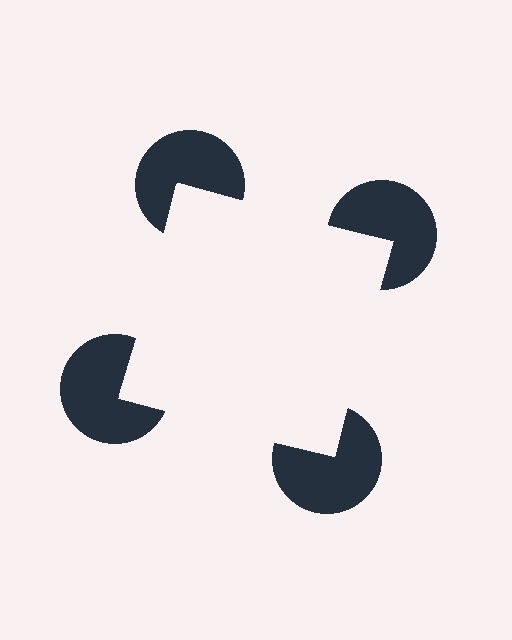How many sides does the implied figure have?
4 sides.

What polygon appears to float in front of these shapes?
An illusory square — its edges are inferred from the aligned wedge cuts in the pac-man discs, not physically drawn.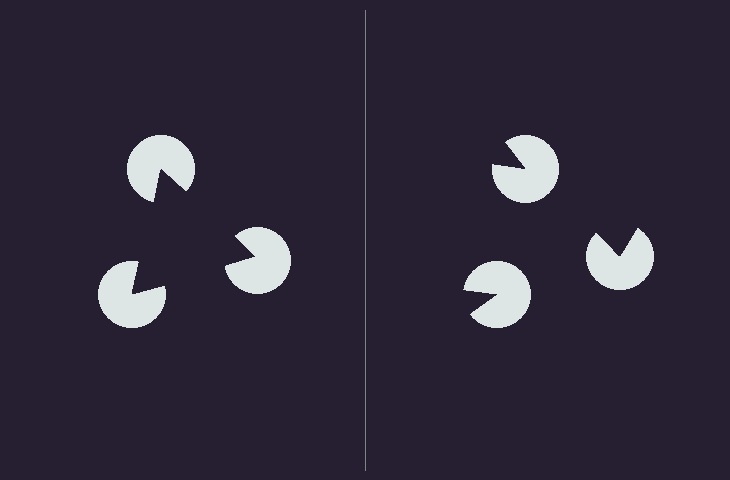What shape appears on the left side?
An illusory triangle.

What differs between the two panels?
The pac-man discs are positioned identically on both sides; only the wedge orientations differ. On the left they align to a triangle; on the right they are misaligned.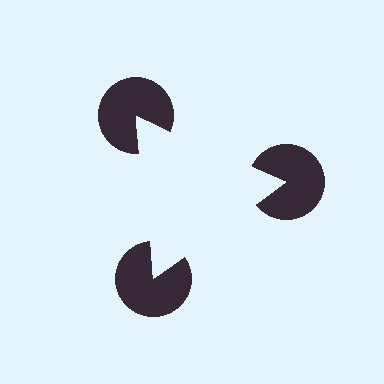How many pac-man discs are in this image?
There are 3 — one at each vertex of the illusory triangle.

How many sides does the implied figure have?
3 sides.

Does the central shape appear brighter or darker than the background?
It typically appears slightly brighter than the background, even though no actual brightness change is drawn.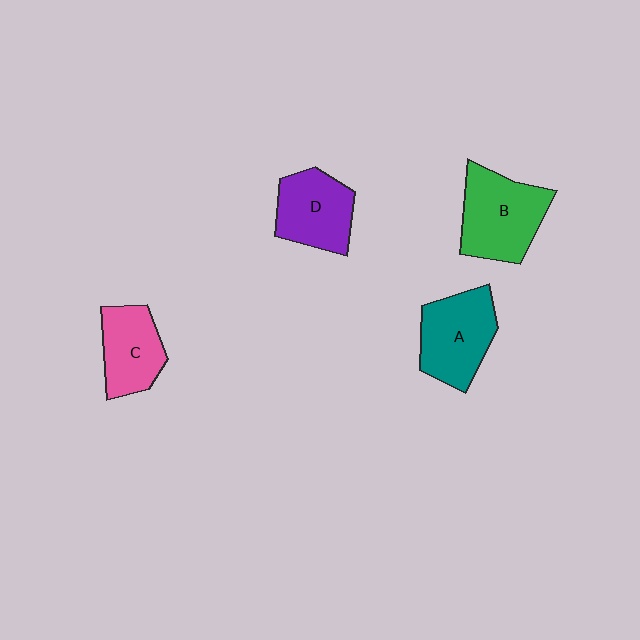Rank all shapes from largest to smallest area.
From largest to smallest: B (green), A (teal), D (purple), C (pink).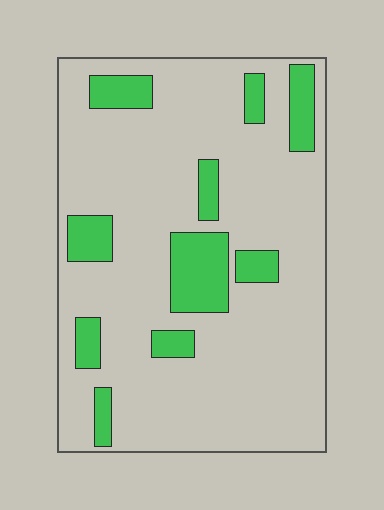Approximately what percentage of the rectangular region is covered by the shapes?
Approximately 20%.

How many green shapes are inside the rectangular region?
10.